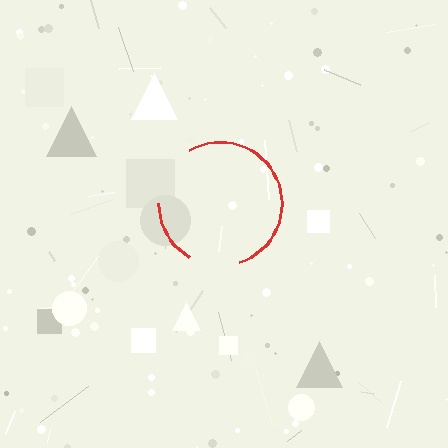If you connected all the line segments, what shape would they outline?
They would outline a circle.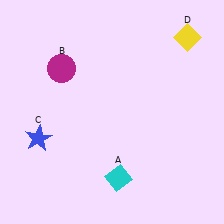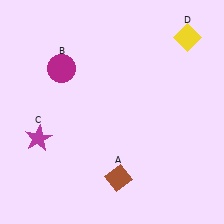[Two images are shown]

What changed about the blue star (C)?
In Image 1, C is blue. In Image 2, it changed to magenta.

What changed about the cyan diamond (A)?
In Image 1, A is cyan. In Image 2, it changed to brown.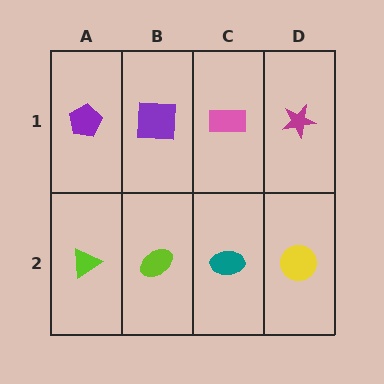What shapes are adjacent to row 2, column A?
A purple pentagon (row 1, column A), a lime ellipse (row 2, column B).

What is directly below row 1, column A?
A lime triangle.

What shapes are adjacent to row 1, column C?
A teal ellipse (row 2, column C), a purple square (row 1, column B), a magenta star (row 1, column D).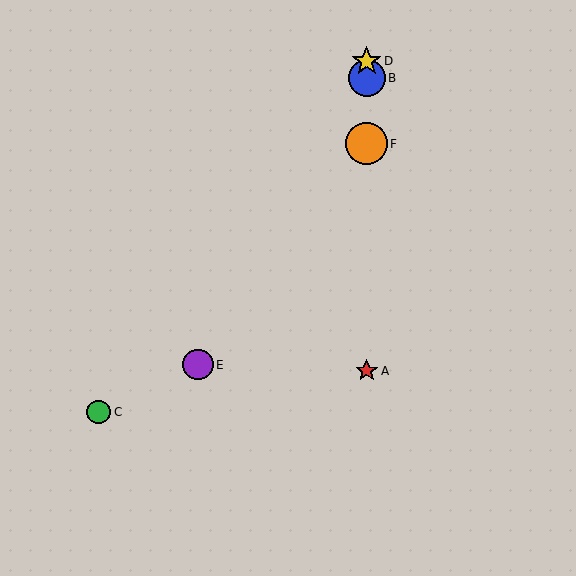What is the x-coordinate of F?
Object F is at x≈367.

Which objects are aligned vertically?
Objects A, B, D, F are aligned vertically.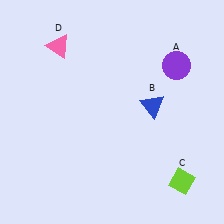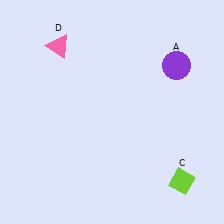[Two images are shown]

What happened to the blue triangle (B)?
The blue triangle (B) was removed in Image 2. It was in the top-right area of Image 1.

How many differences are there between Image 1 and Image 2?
There is 1 difference between the two images.